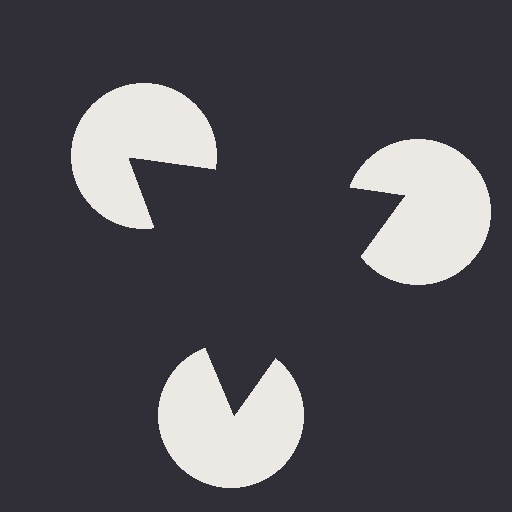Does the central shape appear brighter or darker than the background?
It typically appears slightly darker than the background, even though no actual brightness change is drawn.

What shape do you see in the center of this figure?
An illusory triangle — its edges are inferred from the aligned wedge cuts in the pac-man discs, not physically drawn.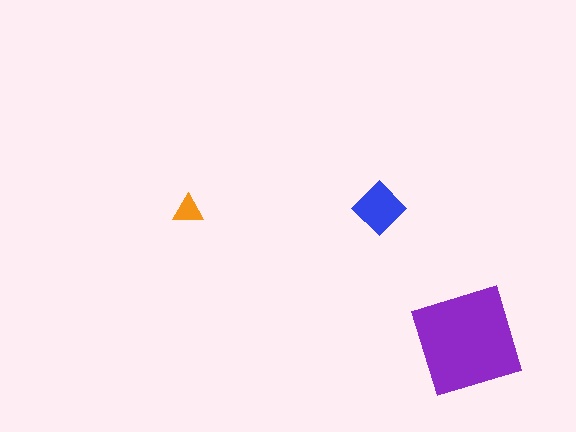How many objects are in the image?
There are 3 objects in the image.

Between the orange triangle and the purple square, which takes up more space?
The purple square.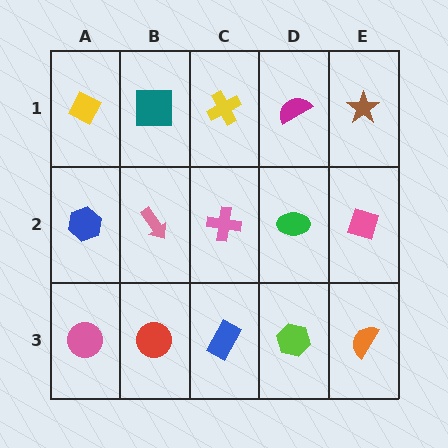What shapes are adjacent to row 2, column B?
A teal square (row 1, column B), a red circle (row 3, column B), a blue hexagon (row 2, column A), a pink cross (row 2, column C).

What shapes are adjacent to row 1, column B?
A pink arrow (row 2, column B), a yellow diamond (row 1, column A), a yellow cross (row 1, column C).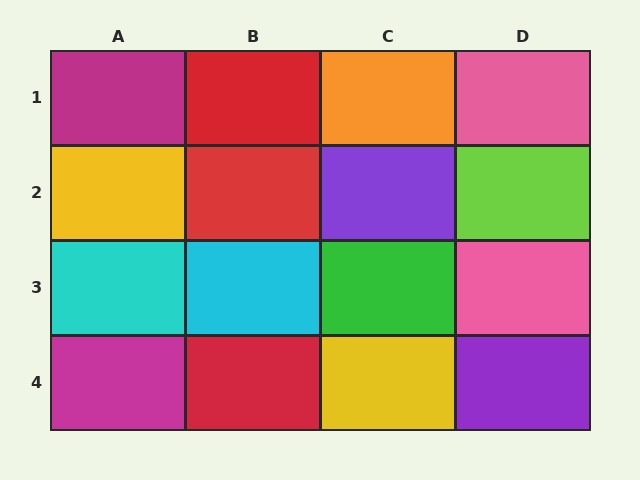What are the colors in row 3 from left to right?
Cyan, cyan, green, pink.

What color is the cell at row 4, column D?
Purple.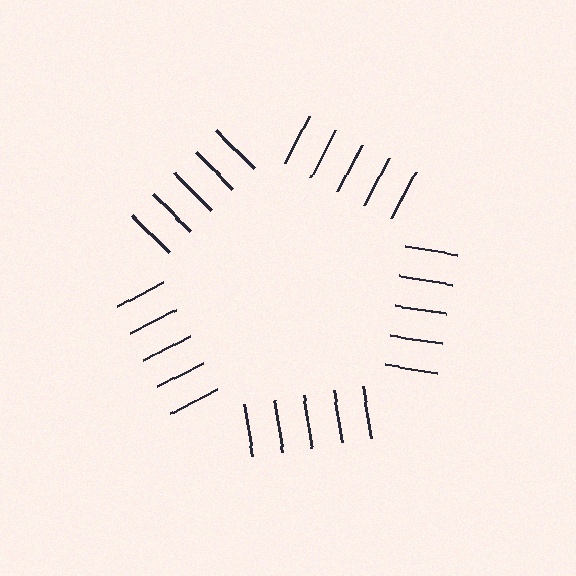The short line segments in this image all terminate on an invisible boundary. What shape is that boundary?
An illusory pentagon — the line segments terminate on its edges but no continuous stroke is drawn.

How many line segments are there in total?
25 — 5 along each of the 5 edges.